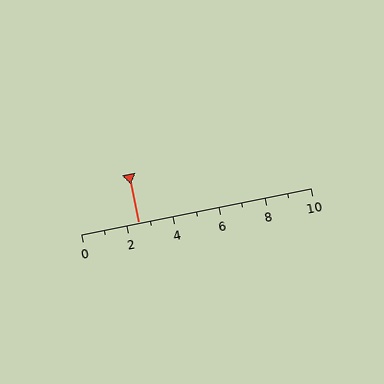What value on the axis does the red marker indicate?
The marker indicates approximately 2.5.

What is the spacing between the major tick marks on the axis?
The major ticks are spaced 2 apart.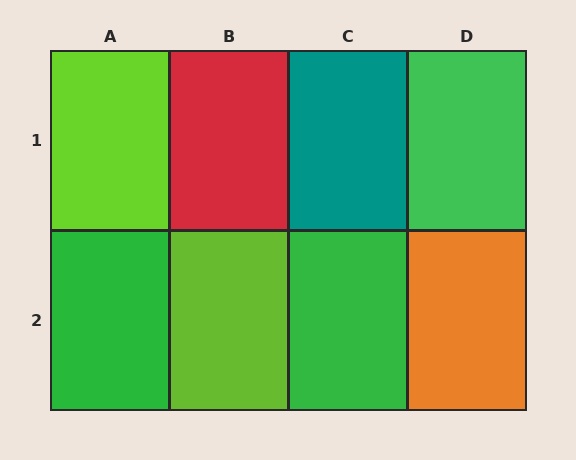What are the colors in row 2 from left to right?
Green, lime, green, orange.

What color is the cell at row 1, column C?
Teal.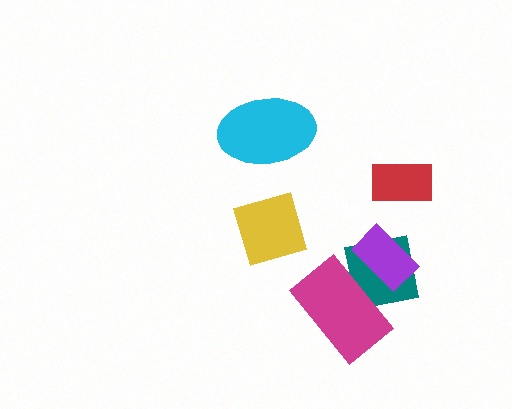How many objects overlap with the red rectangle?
0 objects overlap with the red rectangle.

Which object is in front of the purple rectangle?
The magenta rectangle is in front of the purple rectangle.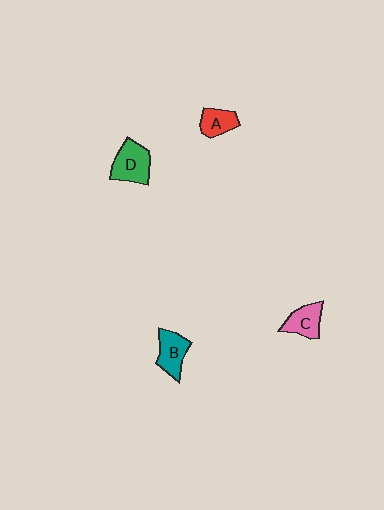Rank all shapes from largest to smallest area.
From largest to smallest: D (green), B (teal), C (pink), A (red).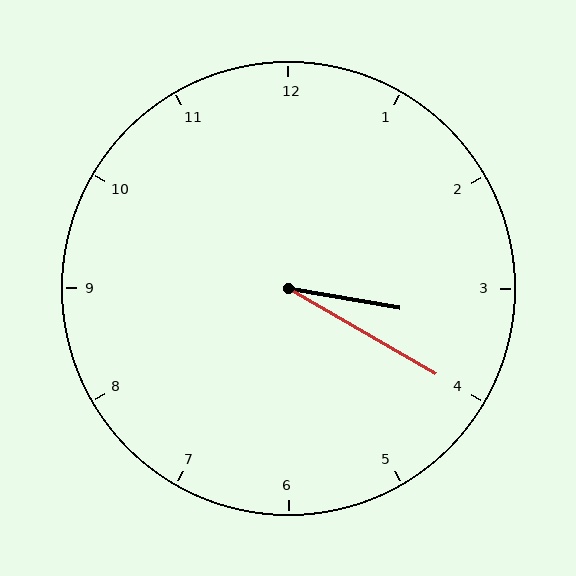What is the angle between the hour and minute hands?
Approximately 20 degrees.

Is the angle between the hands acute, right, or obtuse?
It is acute.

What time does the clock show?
3:20.